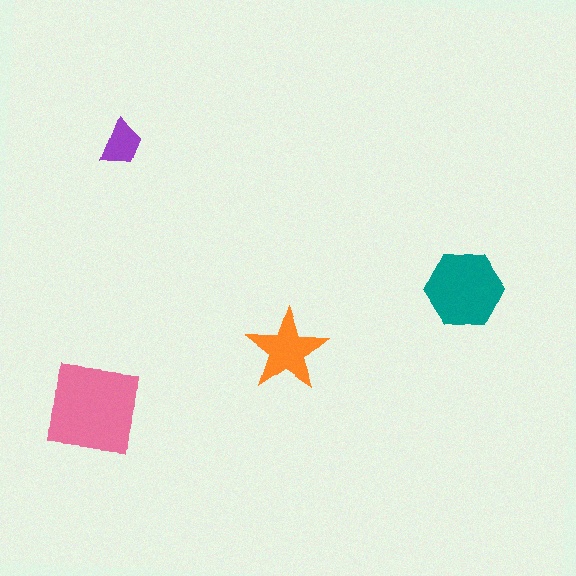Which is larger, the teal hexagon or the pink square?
The pink square.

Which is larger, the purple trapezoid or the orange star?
The orange star.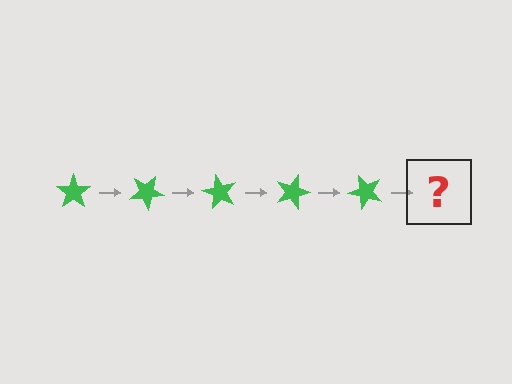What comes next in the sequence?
The next element should be a green star rotated 150 degrees.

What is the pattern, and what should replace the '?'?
The pattern is that the star rotates 30 degrees each step. The '?' should be a green star rotated 150 degrees.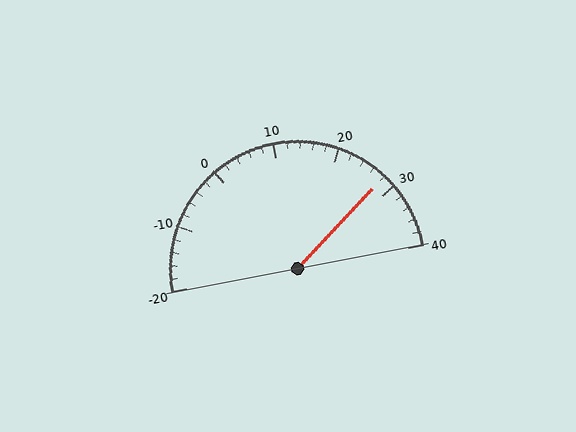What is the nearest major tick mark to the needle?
The nearest major tick mark is 30.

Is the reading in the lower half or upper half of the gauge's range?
The reading is in the upper half of the range (-20 to 40).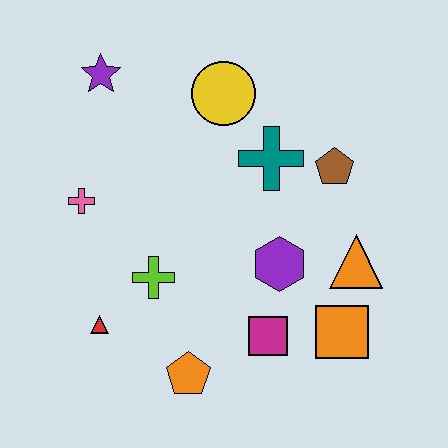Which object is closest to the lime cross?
The red triangle is closest to the lime cross.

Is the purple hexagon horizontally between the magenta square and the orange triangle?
Yes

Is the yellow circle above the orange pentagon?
Yes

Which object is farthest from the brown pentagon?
The red triangle is farthest from the brown pentagon.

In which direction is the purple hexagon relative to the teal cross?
The purple hexagon is below the teal cross.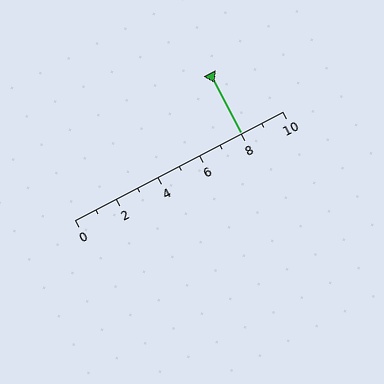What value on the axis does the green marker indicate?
The marker indicates approximately 8.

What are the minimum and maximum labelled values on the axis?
The axis runs from 0 to 10.